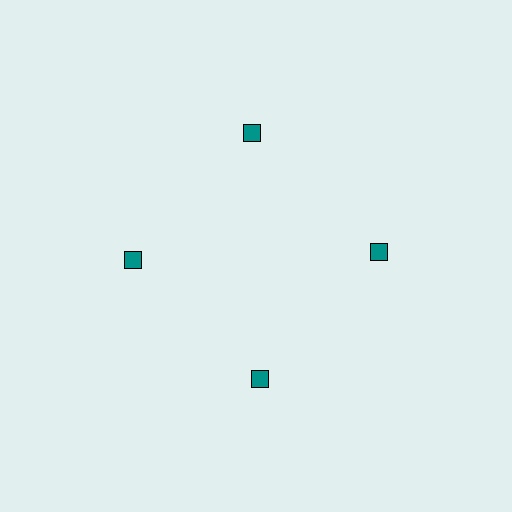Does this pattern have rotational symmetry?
Yes, this pattern has 4-fold rotational symmetry. It looks the same after rotating 90 degrees around the center.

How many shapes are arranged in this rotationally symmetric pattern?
There are 4 shapes, arranged in 4 groups of 1.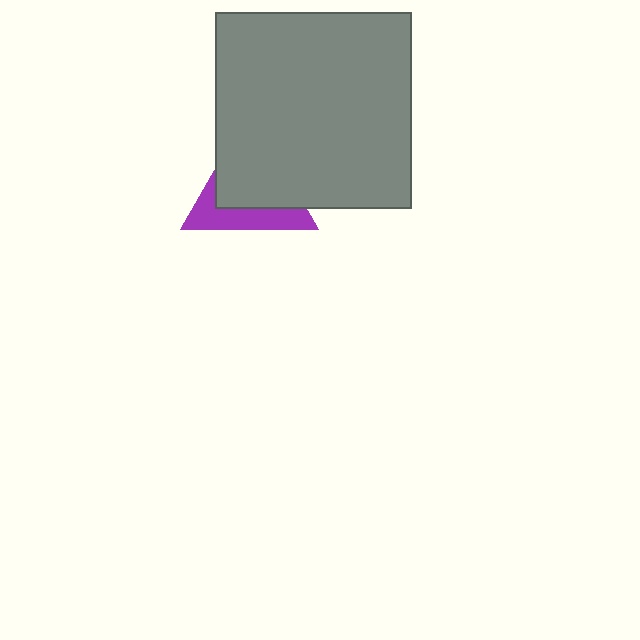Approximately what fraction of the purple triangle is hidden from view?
Roughly 64% of the purple triangle is hidden behind the gray square.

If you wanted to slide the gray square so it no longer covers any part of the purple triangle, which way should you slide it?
Slide it toward the upper-right — that is the most direct way to separate the two shapes.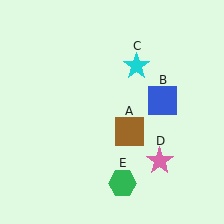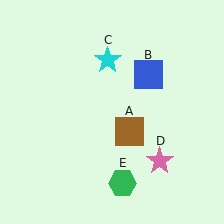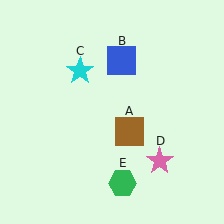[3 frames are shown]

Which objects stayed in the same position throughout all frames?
Brown square (object A) and pink star (object D) and green hexagon (object E) remained stationary.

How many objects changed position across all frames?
2 objects changed position: blue square (object B), cyan star (object C).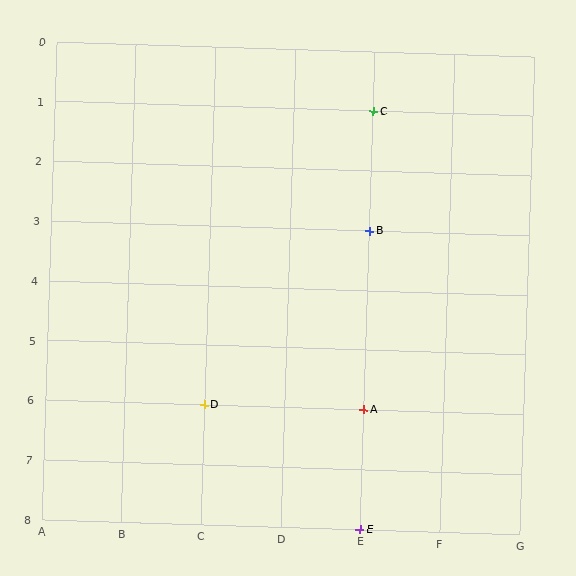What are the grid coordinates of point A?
Point A is at grid coordinates (E, 6).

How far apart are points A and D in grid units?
Points A and D are 2 columns apart.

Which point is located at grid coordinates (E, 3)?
Point B is at (E, 3).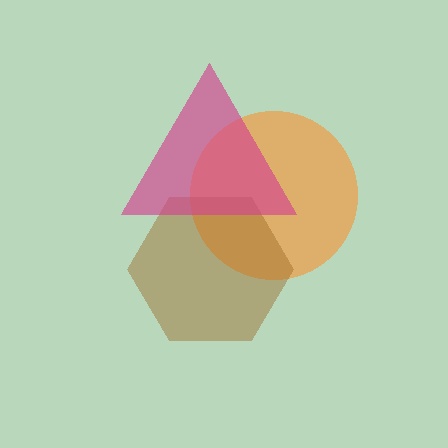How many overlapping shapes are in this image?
There are 3 overlapping shapes in the image.